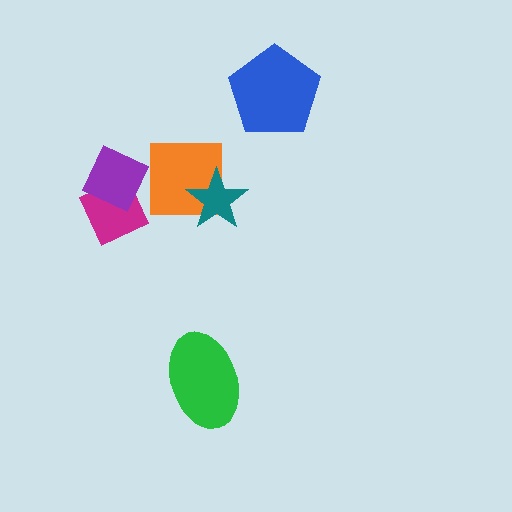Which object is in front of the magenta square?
The purple diamond is in front of the magenta square.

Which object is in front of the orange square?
The teal star is in front of the orange square.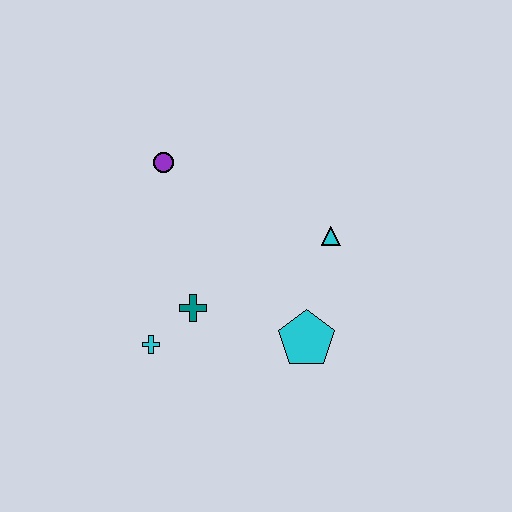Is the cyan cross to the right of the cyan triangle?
No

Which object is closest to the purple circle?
The teal cross is closest to the purple circle.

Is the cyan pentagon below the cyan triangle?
Yes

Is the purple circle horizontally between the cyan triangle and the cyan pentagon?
No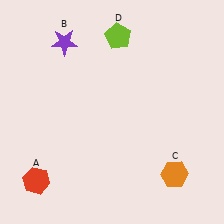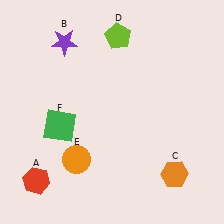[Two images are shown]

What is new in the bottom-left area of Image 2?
An orange circle (E) was added in the bottom-left area of Image 2.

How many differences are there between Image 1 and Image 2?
There are 2 differences between the two images.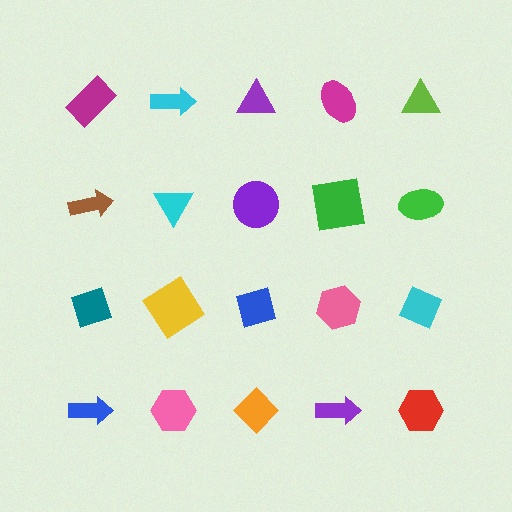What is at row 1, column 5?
A lime triangle.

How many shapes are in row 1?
5 shapes.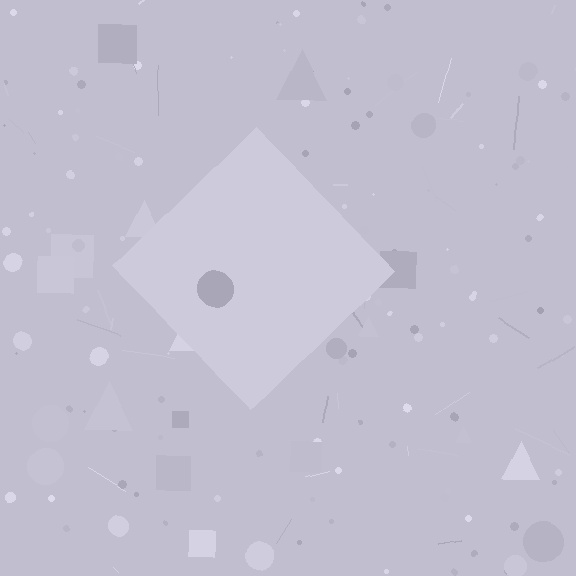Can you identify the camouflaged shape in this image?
The camouflaged shape is a diamond.